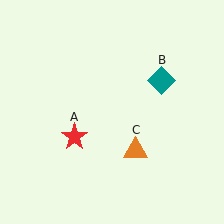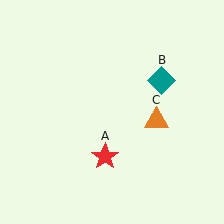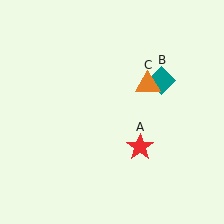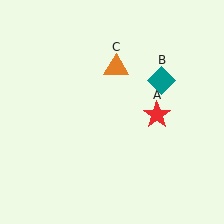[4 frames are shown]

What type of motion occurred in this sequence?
The red star (object A), orange triangle (object C) rotated counterclockwise around the center of the scene.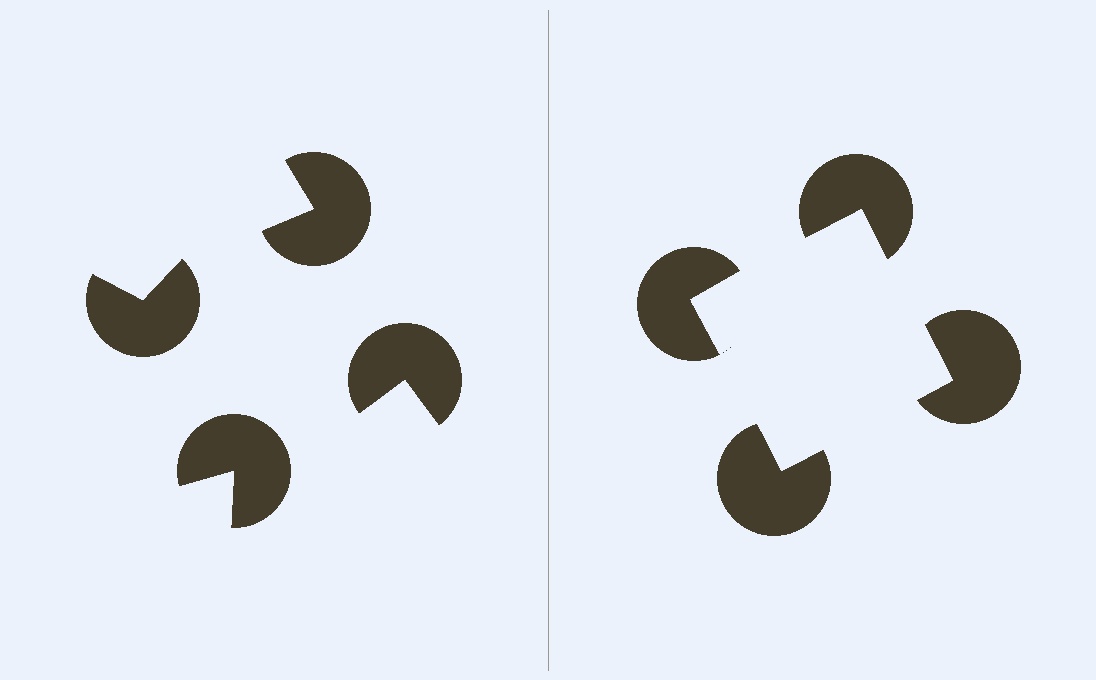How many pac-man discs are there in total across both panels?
8 — 4 on each side.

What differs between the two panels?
The pac-man discs are positioned identically on both sides; only the wedge orientations differ. On the right they align to a square; on the left they are misaligned.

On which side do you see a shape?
An illusory square appears on the right side. On the left side the wedge cuts are rotated, so no coherent shape forms.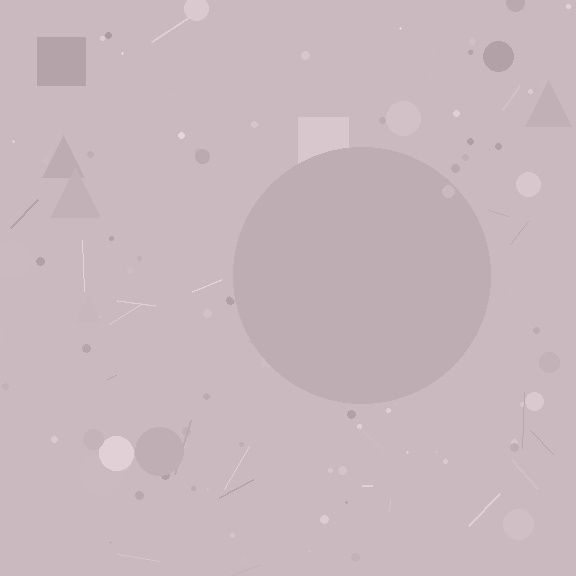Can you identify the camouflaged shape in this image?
The camouflaged shape is a circle.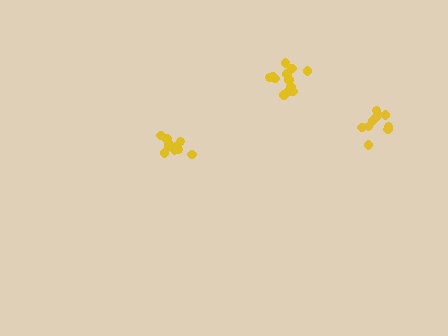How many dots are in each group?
Group 1: 10 dots, Group 2: 12 dots, Group 3: 10 dots (32 total).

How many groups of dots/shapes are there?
There are 3 groups.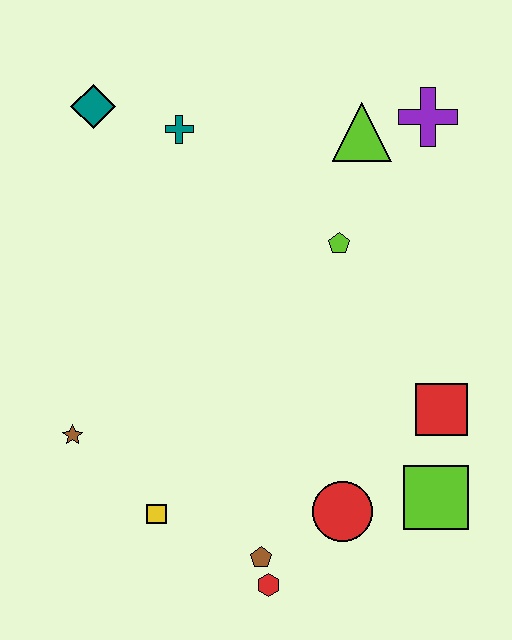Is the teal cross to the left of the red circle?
Yes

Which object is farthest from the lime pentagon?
The red hexagon is farthest from the lime pentagon.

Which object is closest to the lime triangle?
The purple cross is closest to the lime triangle.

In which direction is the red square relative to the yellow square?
The red square is to the right of the yellow square.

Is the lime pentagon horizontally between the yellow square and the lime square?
Yes